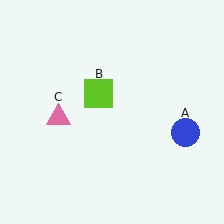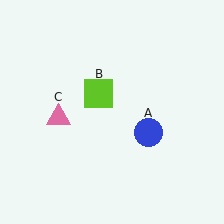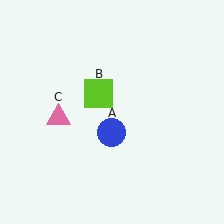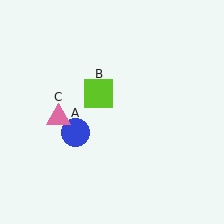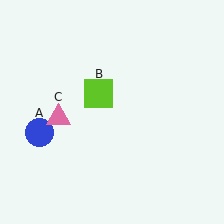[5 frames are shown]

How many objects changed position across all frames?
1 object changed position: blue circle (object A).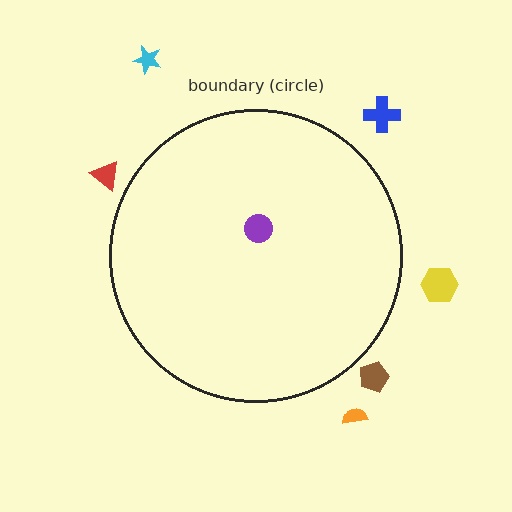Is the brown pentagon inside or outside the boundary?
Outside.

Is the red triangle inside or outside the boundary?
Outside.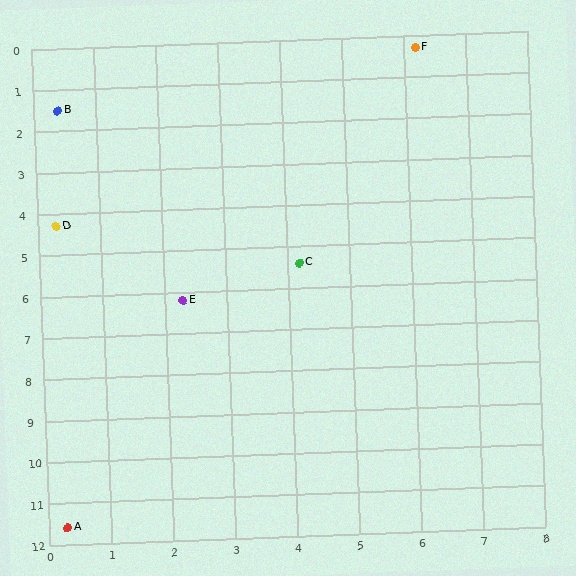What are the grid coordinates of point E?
Point E is at approximately (2.3, 6.2).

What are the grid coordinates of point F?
Point F is at approximately (6.2, 0.3).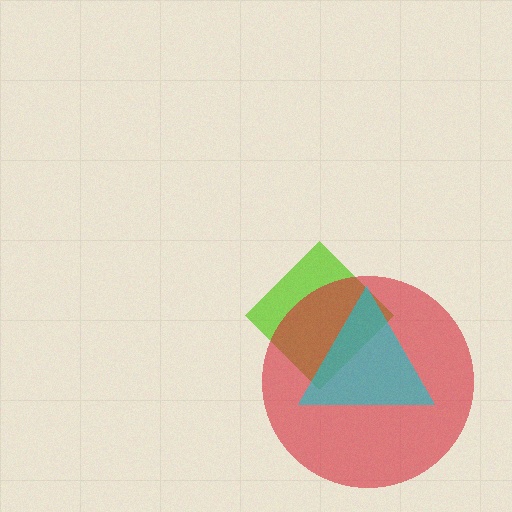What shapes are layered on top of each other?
The layered shapes are: a lime diamond, a red circle, a cyan triangle.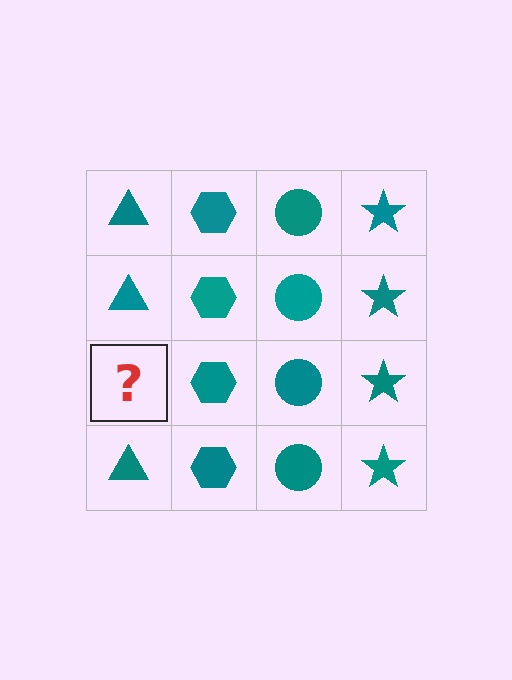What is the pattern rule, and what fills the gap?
The rule is that each column has a consistent shape. The gap should be filled with a teal triangle.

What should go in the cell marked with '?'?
The missing cell should contain a teal triangle.